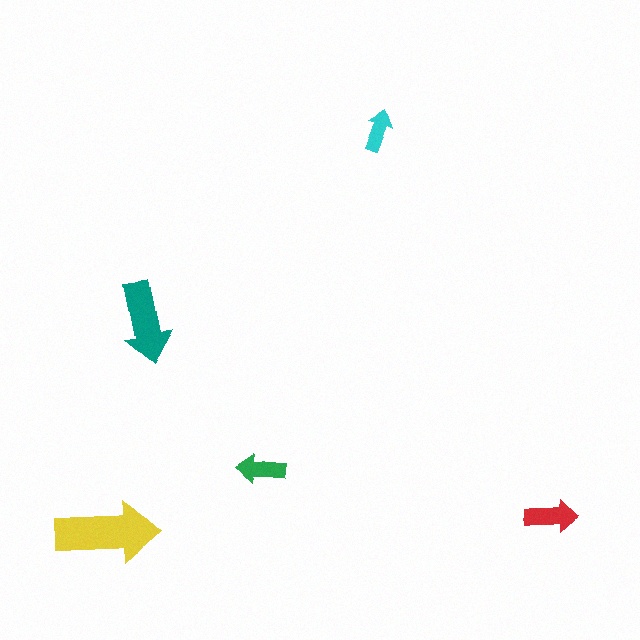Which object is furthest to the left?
The yellow arrow is leftmost.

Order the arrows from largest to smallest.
the yellow one, the teal one, the red one, the green one, the cyan one.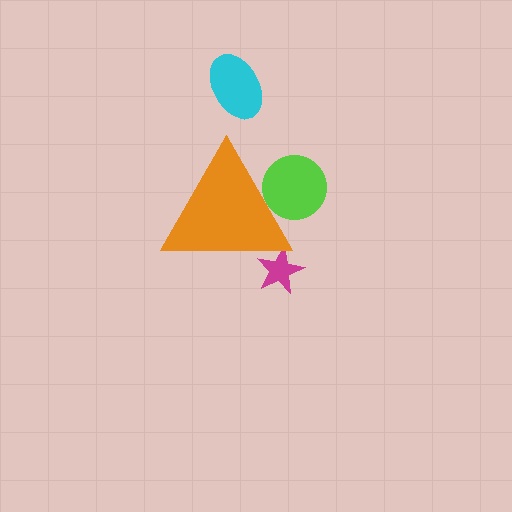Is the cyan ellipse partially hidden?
No, the cyan ellipse is fully visible.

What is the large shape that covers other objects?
An orange triangle.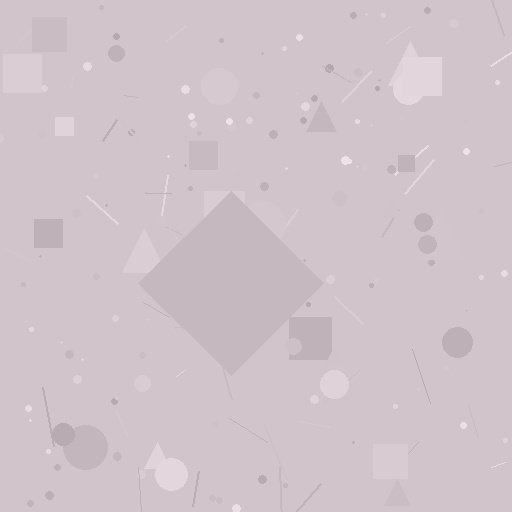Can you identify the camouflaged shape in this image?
The camouflaged shape is a diamond.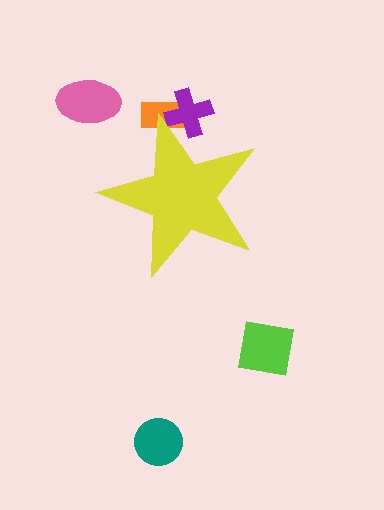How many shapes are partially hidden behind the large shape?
2 shapes are partially hidden.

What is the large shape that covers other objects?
A yellow star.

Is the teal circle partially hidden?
No, the teal circle is fully visible.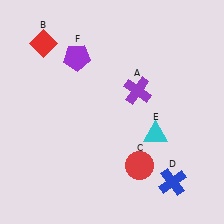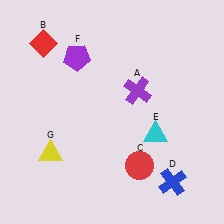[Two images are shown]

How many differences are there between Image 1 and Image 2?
There is 1 difference between the two images.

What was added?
A yellow triangle (G) was added in Image 2.